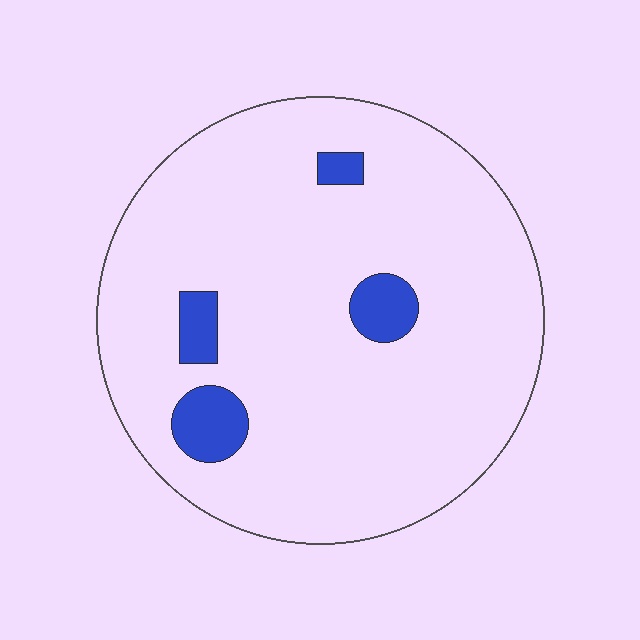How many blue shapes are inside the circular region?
4.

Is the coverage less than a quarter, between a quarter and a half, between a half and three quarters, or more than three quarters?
Less than a quarter.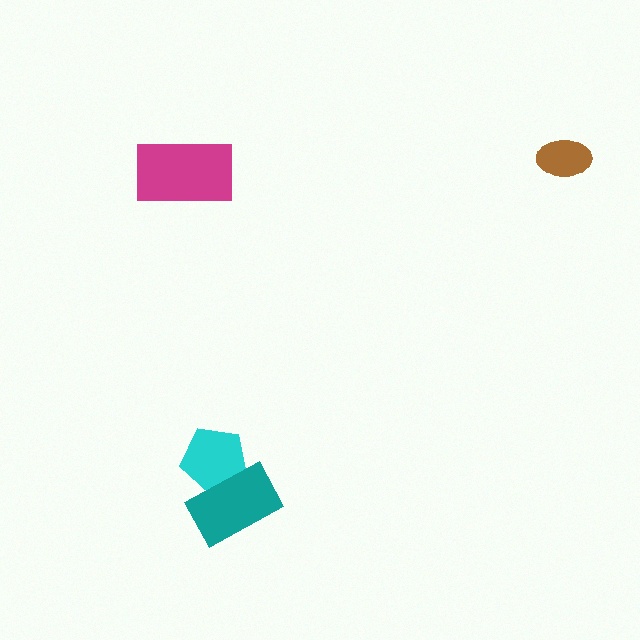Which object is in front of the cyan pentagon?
The teal rectangle is in front of the cyan pentagon.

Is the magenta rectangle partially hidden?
No, no other shape covers it.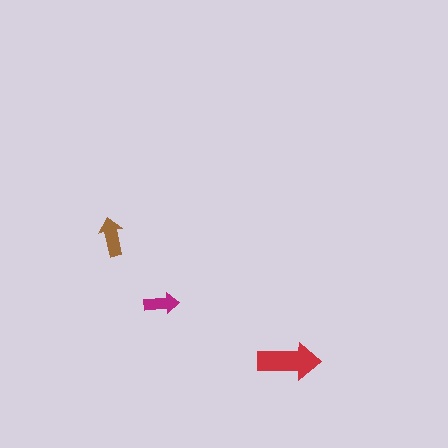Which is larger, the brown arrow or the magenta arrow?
The brown one.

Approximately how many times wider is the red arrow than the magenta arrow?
About 2 times wider.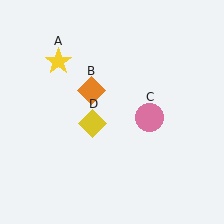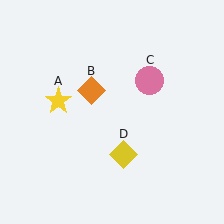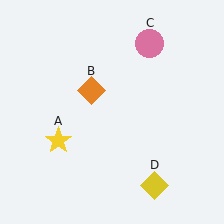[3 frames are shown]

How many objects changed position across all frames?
3 objects changed position: yellow star (object A), pink circle (object C), yellow diamond (object D).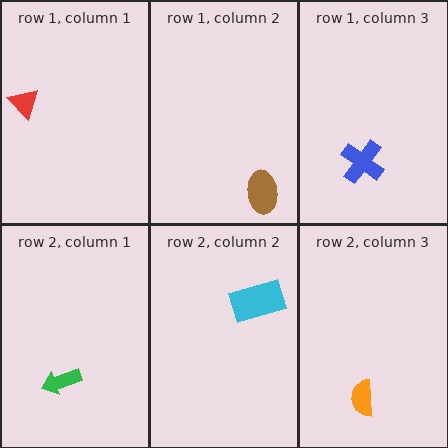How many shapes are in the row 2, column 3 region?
1.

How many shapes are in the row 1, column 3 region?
1.